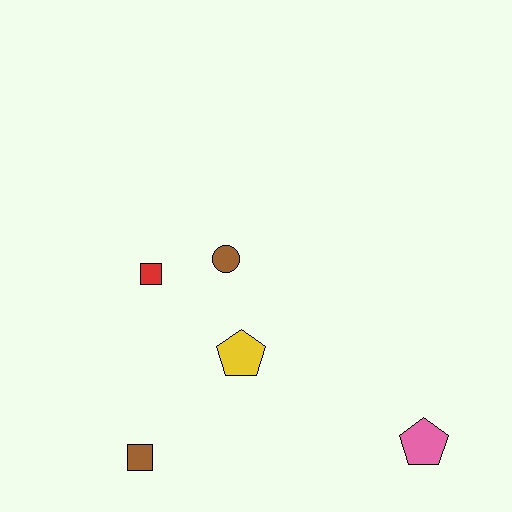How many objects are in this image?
There are 5 objects.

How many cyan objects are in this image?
There are no cyan objects.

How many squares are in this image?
There are 2 squares.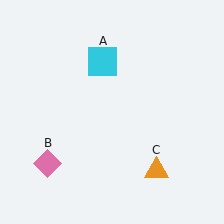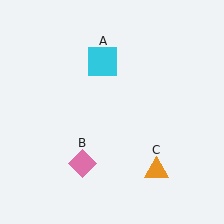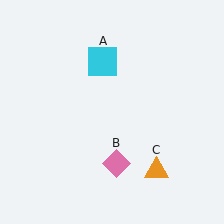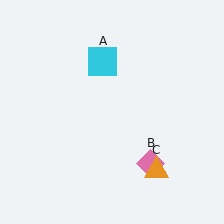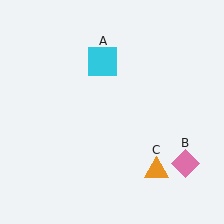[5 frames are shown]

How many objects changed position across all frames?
1 object changed position: pink diamond (object B).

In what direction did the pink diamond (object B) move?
The pink diamond (object B) moved right.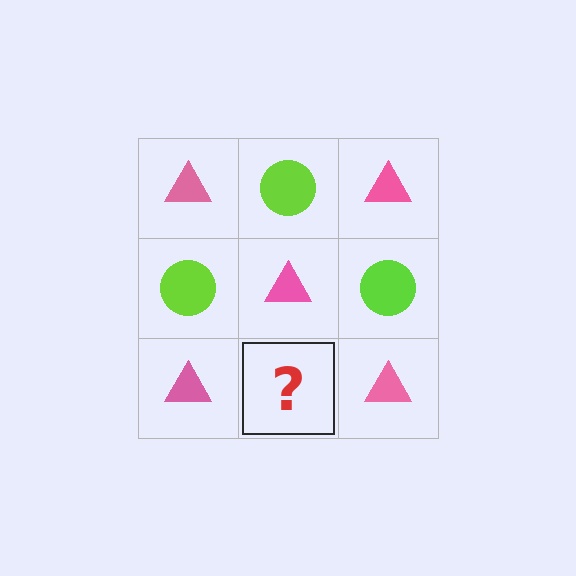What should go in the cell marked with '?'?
The missing cell should contain a lime circle.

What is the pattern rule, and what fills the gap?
The rule is that it alternates pink triangle and lime circle in a checkerboard pattern. The gap should be filled with a lime circle.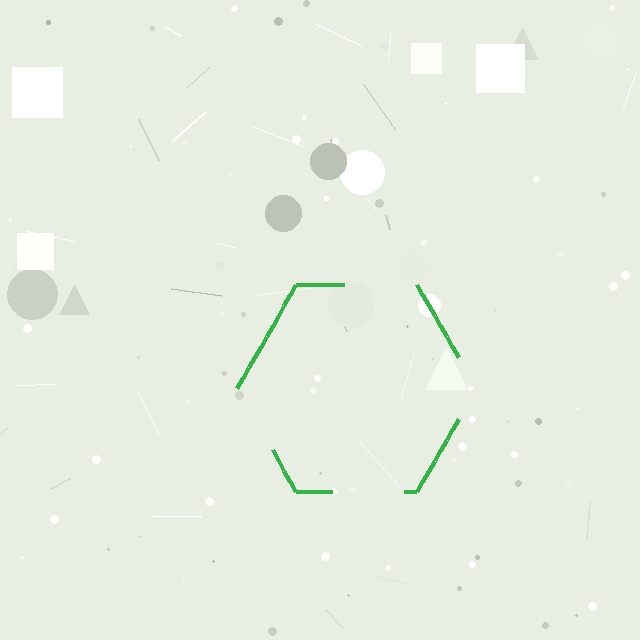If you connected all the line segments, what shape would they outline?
They would outline a hexagon.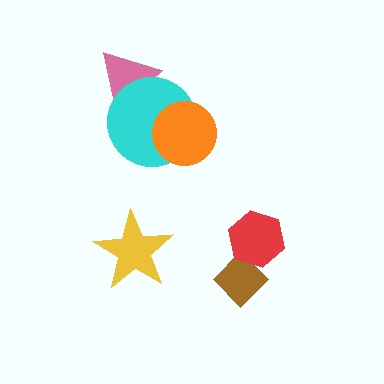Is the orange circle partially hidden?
No, no other shape covers it.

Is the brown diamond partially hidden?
Yes, it is partially covered by another shape.